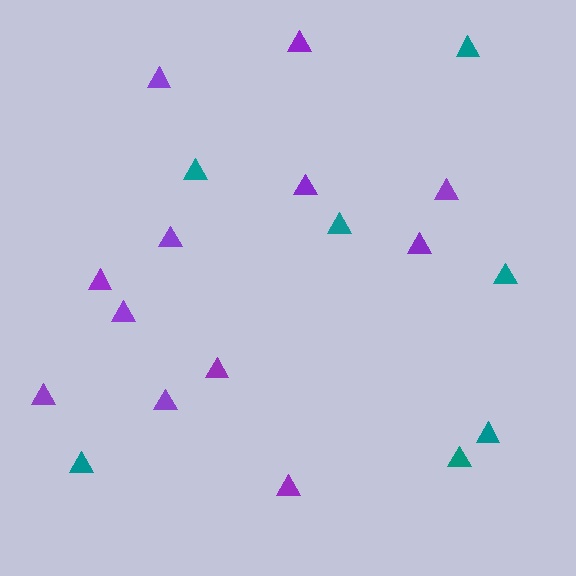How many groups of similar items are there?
There are 2 groups: one group of teal triangles (7) and one group of purple triangles (12).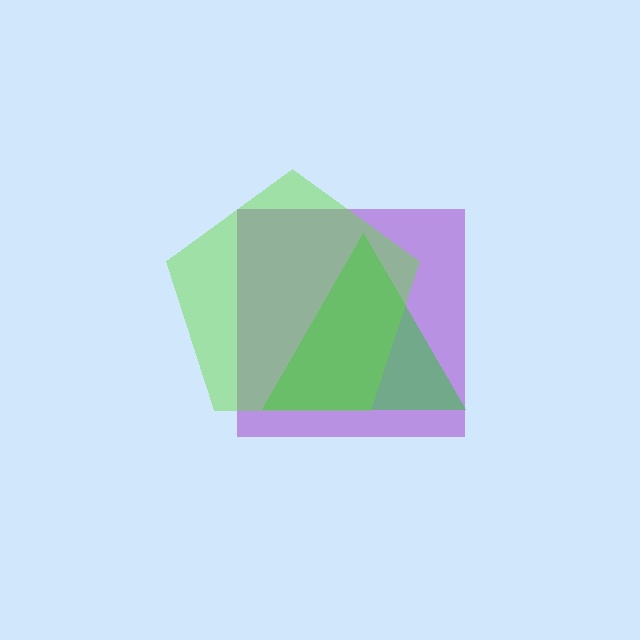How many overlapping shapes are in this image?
There are 3 overlapping shapes in the image.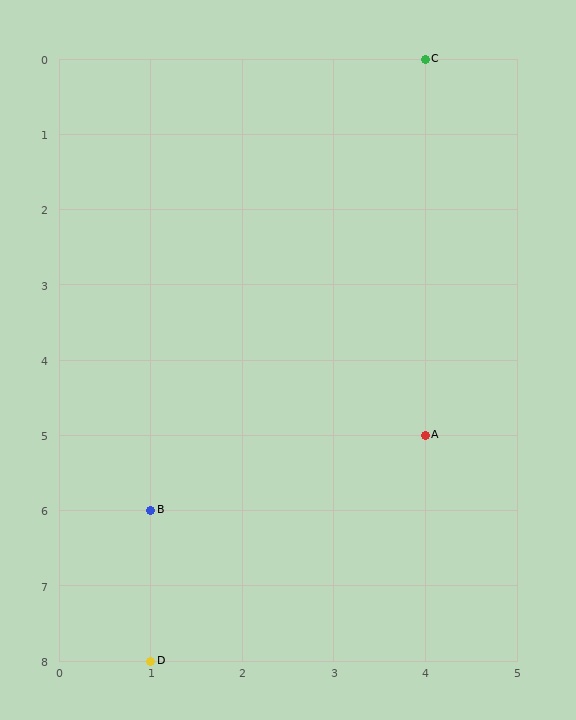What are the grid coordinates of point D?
Point D is at grid coordinates (1, 8).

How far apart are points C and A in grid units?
Points C and A are 5 rows apart.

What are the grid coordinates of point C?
Point C is at grid coordinates (4, 0).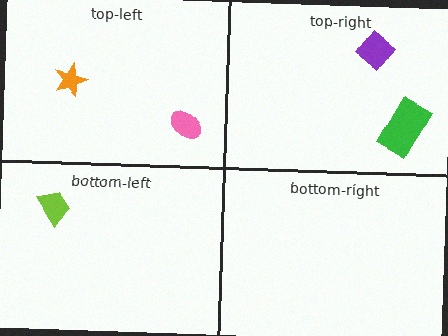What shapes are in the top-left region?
The orange star, the pink ellipse.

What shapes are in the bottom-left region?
The lime trapezoid.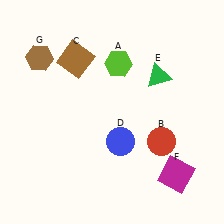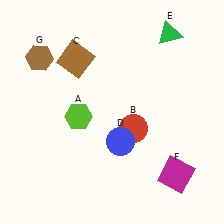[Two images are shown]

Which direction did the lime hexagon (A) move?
The lime hexagon (A) moved down.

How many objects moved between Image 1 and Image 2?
3 objects moved between the two images.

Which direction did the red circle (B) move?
The red circle (B) moved left.